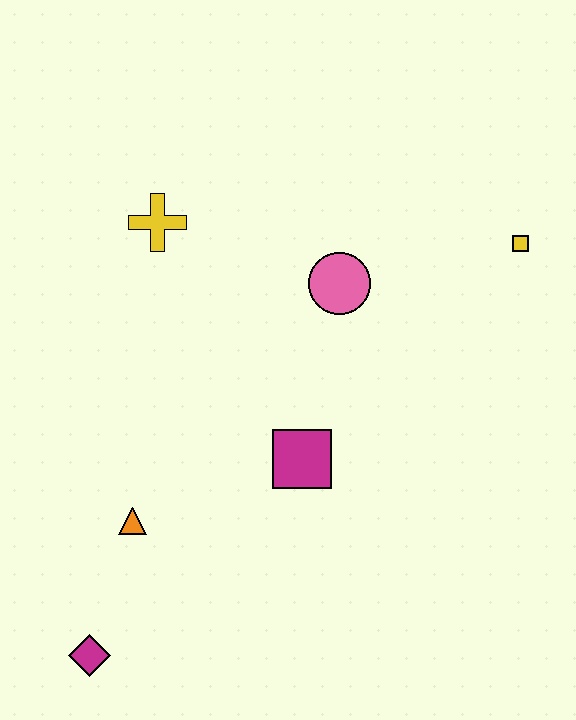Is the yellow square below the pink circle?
No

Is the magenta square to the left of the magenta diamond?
No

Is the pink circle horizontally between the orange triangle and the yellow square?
Yes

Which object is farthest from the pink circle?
The magenta diamond is farthest from the pink circle.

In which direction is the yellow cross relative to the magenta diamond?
The yellow cross is above the magenta diamond.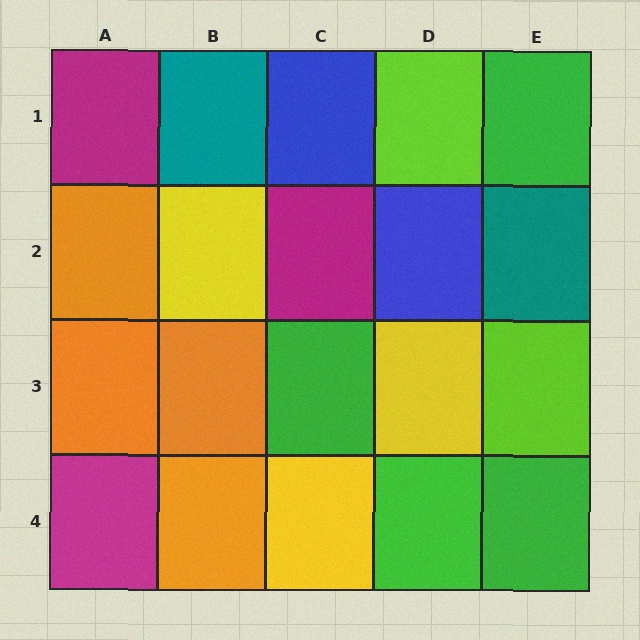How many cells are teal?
2 cells are teal.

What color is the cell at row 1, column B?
Teal.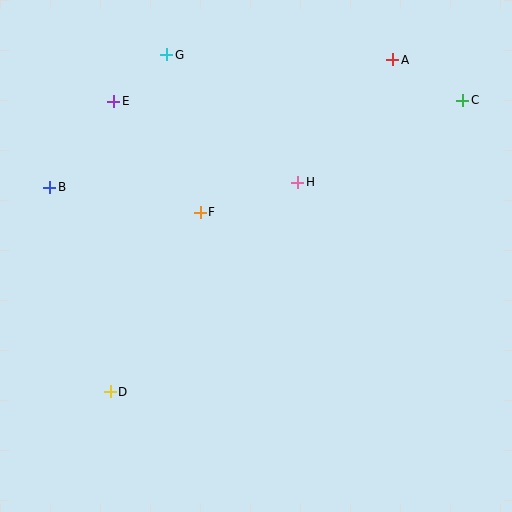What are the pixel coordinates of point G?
Point G is at (167, 55).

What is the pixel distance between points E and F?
The distance between E and F is 141 pixels.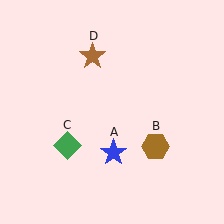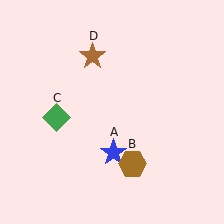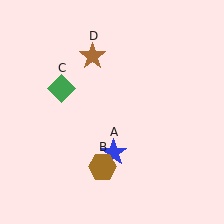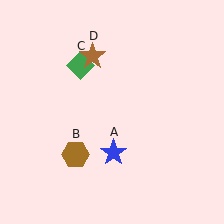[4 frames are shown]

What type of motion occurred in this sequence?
The brown hexagon (object B), green diamond (object C) rotated clockwise around the center of the scene.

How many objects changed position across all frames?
2 objects changed position: brown hexagon (object B), green diamond (object C).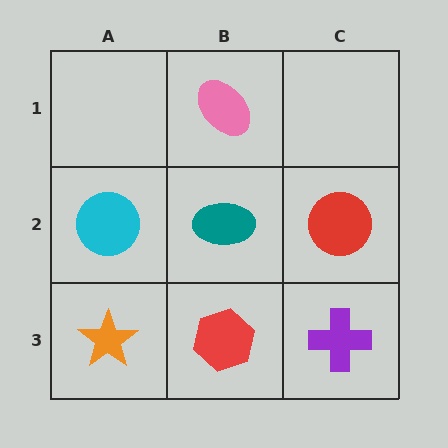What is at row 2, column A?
A cyan circle.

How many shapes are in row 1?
1 shape.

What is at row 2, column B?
A teal ellipse.